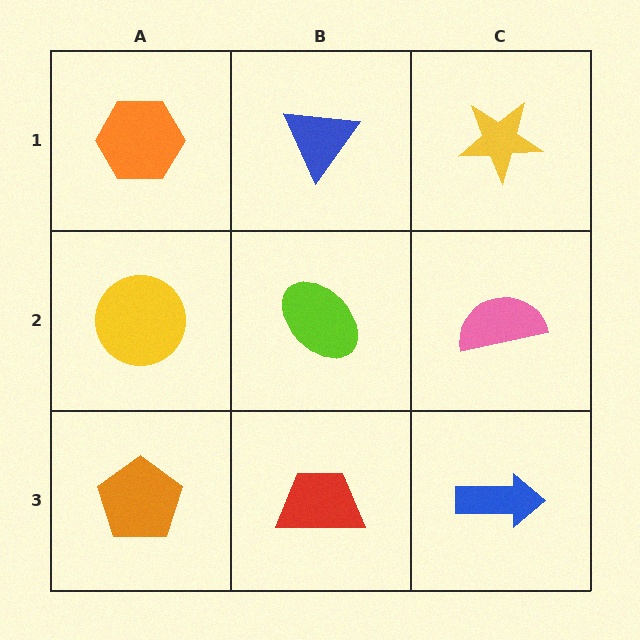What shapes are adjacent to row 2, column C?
A yellow star (row 1, column C), a blue arrow (row 3, column C), a lime ellipse (row 2, column B).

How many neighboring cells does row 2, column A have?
3.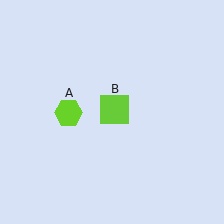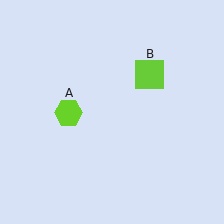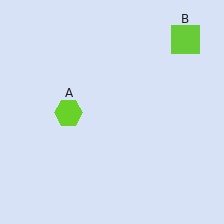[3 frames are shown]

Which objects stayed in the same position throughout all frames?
Lime hexagon (object A) remained stationary.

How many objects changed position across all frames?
1 object changed position: lime square (object B).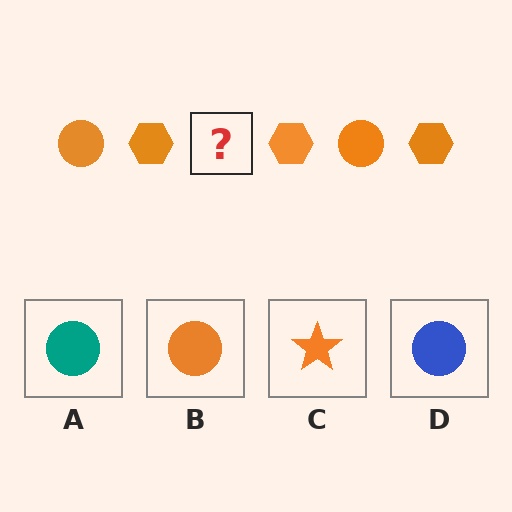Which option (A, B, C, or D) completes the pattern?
B.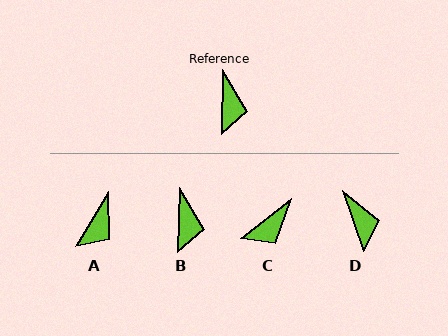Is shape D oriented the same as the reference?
No, it is off by about 20 degrees.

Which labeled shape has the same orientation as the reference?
B.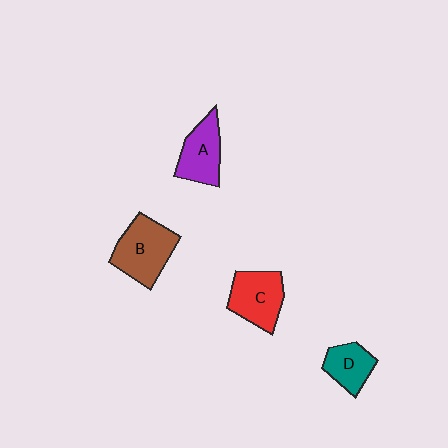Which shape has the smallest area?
Shape D (teal).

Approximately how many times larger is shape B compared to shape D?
Approximately 1.6 times.